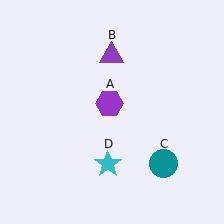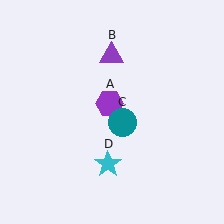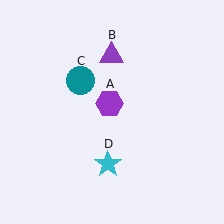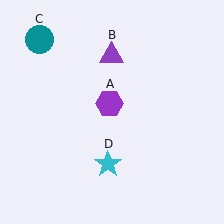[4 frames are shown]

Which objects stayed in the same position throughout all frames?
Purple hexagon (object A) and purple triangle (object B) and cyan star (object D) remained stationary.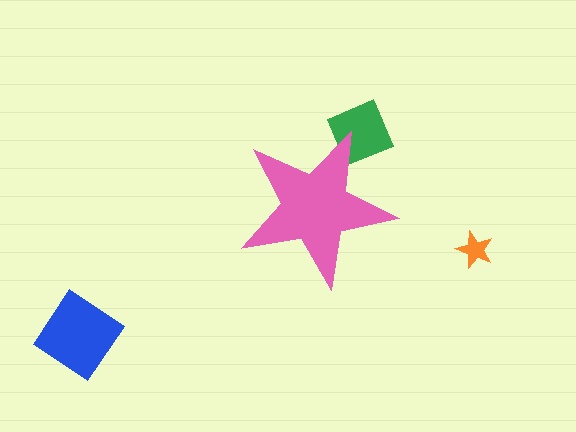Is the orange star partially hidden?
No, the orange star is fully visible.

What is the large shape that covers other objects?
A pink star.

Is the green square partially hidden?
Yes, the green square is partially hidden behind the pink star.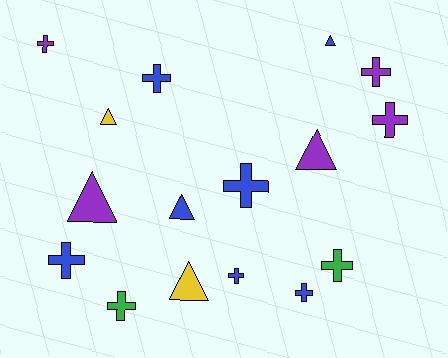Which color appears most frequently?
Blue, with 7 objects.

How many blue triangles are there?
There are 2 blue triangles.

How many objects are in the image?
There are 16 objects.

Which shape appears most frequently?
Cross, with 10 objects.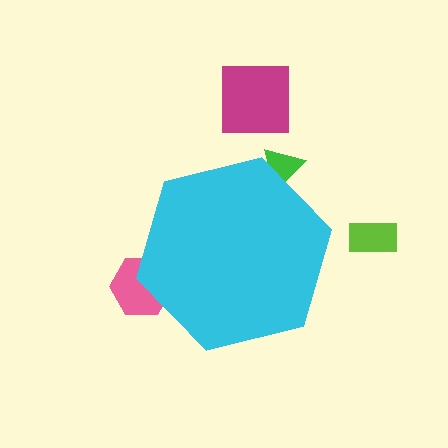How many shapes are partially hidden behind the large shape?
2 shapes are partially hidden.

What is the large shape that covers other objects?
A cyan hexagon.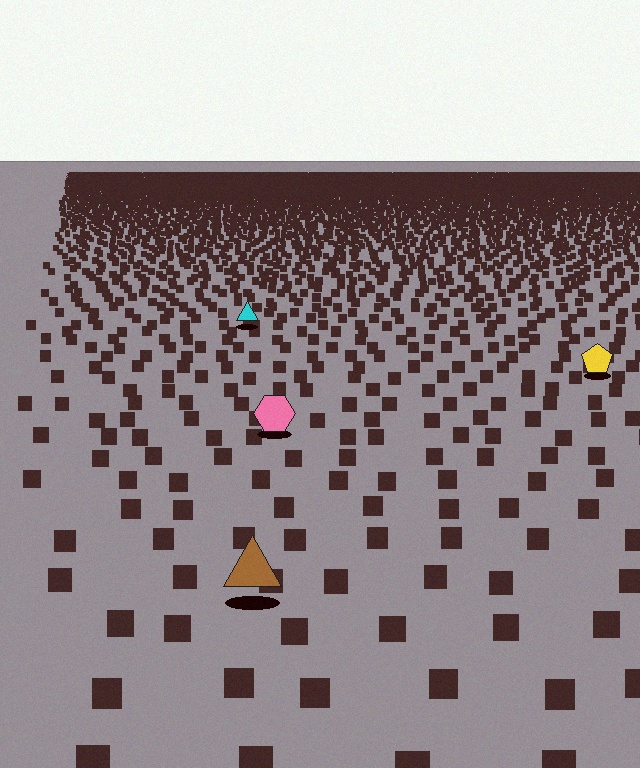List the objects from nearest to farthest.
From nearest to farthest: the brown triangle, the pink hexagon, the yellow pentagon, the cyan triangle.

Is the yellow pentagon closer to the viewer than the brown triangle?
No. The brown triangle is closer — you can tell from the texture gradient: the ground texture is coarser near it.